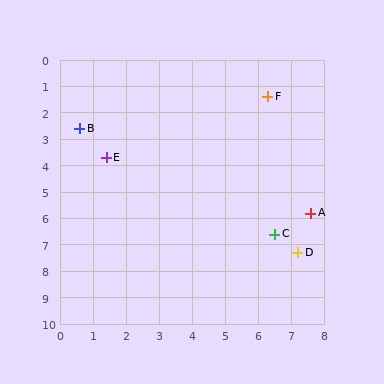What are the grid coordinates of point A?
Point A is at approximately (7.6, 5.8).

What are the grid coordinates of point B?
Point B is at approximately (0.6, 2.6).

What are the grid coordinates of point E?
Point E is at approximately (1.4, 3.7).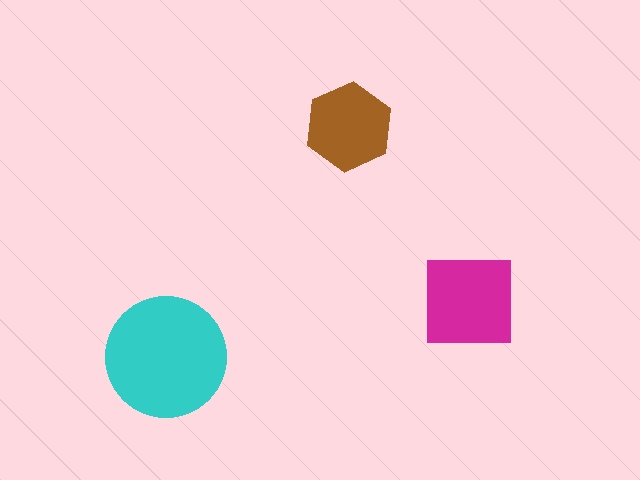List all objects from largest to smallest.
The cyan circle, the magenta square, the brown hexagon.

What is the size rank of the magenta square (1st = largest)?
2nd.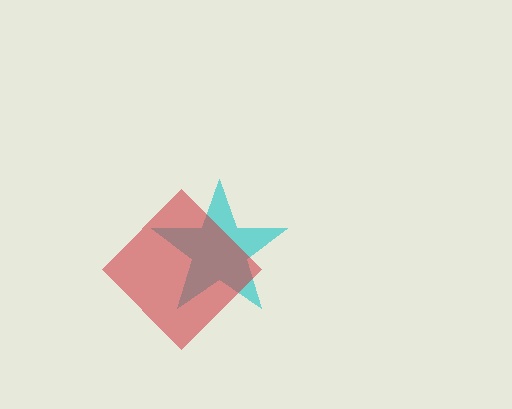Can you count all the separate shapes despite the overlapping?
Yes, there are 2 separate shapes.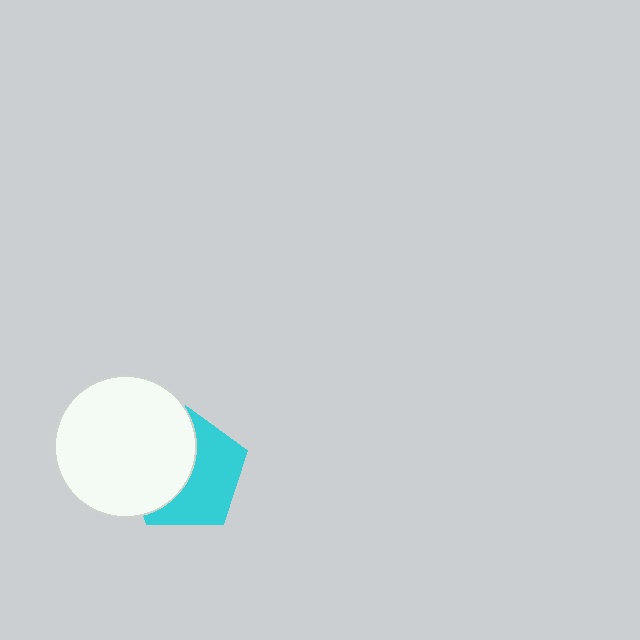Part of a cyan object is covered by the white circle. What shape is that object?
It is a pentagon.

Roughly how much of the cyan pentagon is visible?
About half of it is visible (roughly 52%).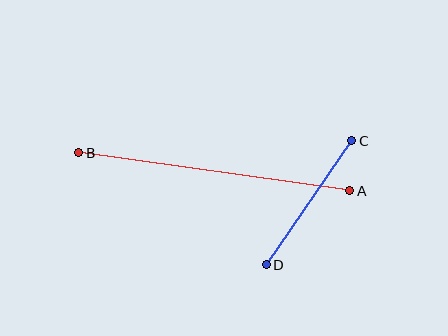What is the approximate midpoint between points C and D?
The midpoint is at approximately (309, 203) pixels.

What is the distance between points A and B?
The distance is approximately 274 pixels.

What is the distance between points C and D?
The distance is approximately 151 pixels.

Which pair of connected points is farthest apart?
Points A and B are farthest apart.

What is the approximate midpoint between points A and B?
The midpoint is at approximately (214, 172) pixels.